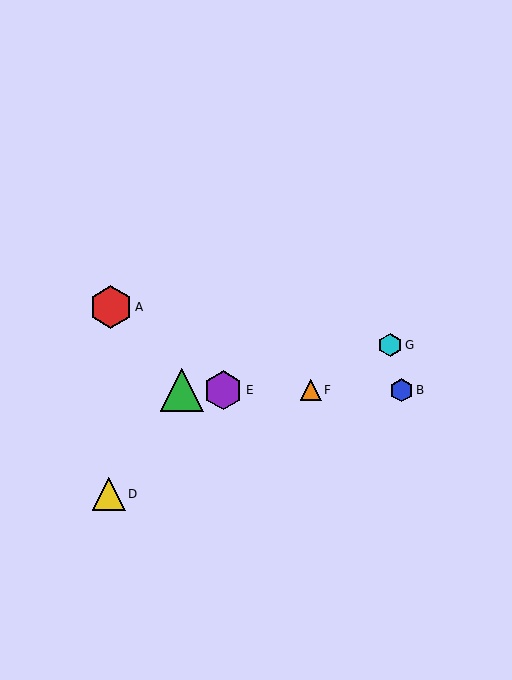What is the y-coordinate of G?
Object G is at y≈345.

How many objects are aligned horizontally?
4 objects (B, C, E, F) are aligned horizontally.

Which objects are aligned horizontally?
Objects B, C, E, F are aligned horizontally.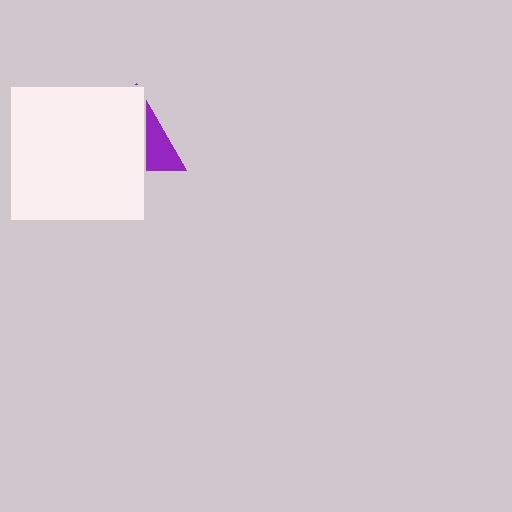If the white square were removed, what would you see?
You would see the complete purple triangle.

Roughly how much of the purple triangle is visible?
A small part of it is visible (roughly 34%).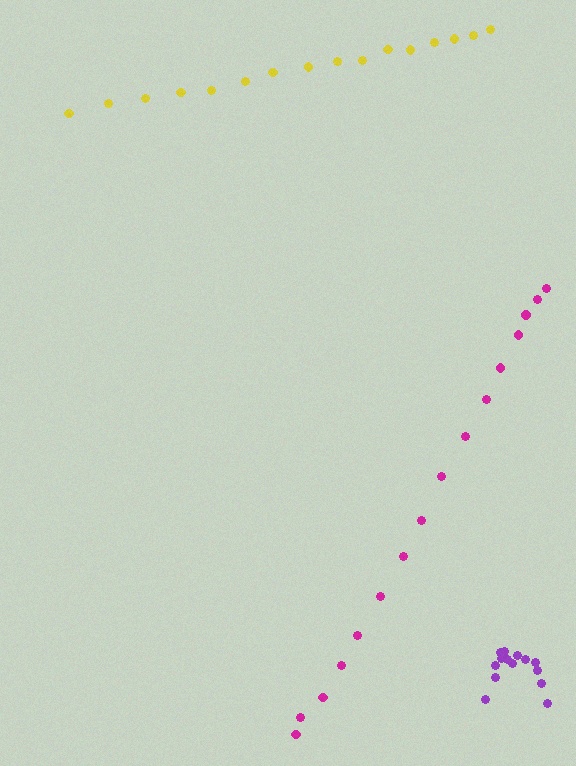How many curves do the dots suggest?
There are 3 distinct paths.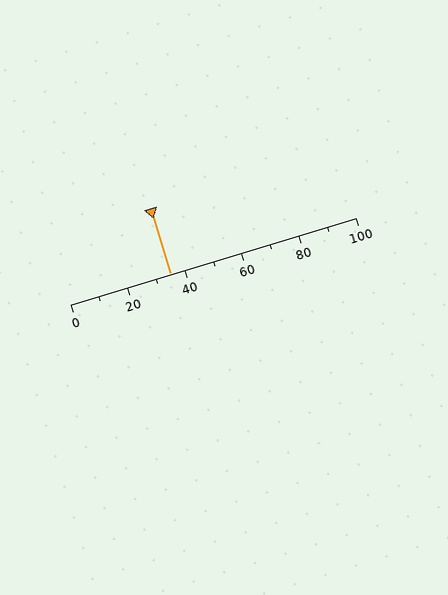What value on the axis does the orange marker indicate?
The marker indicates approximately 35.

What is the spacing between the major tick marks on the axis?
The major ticks are spaced 20 apart.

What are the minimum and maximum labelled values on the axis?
The axis runs from 0 to 100.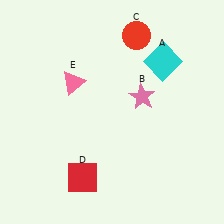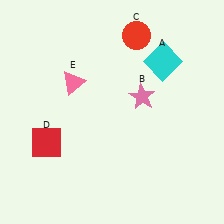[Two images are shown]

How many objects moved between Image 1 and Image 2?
1 object moved between the two images.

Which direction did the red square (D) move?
The red square (D) moved left.